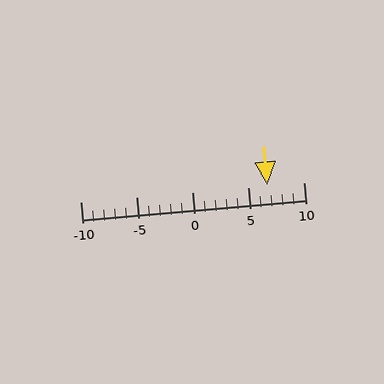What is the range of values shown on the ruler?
The ruler shows values from -10 to 10.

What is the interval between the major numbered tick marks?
The major tick marks are spaced 5 units apart.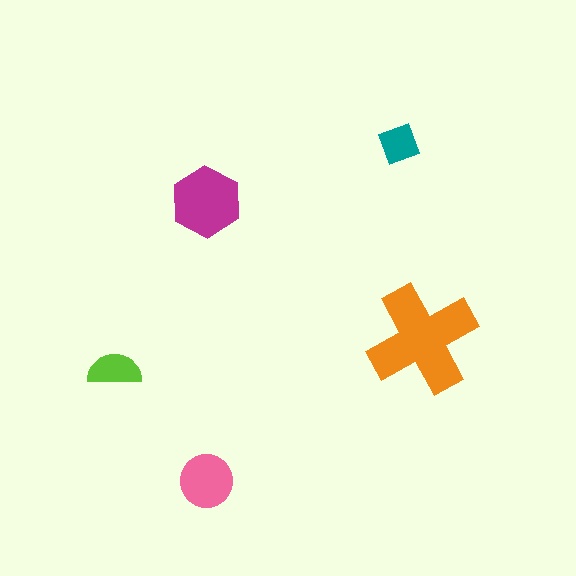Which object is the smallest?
The teal diamond.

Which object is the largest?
The orange cross.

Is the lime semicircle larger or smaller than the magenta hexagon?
Smaller.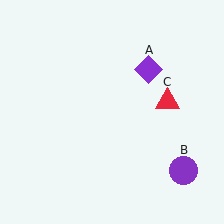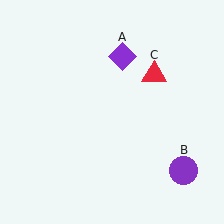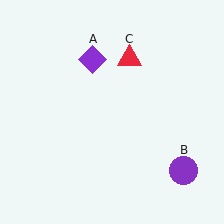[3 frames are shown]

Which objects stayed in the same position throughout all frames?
Purple circle (object B) remained stationary.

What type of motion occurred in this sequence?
The purple diamond (object A), red triangle (object C) rotated counterclockwise around the center of the scene.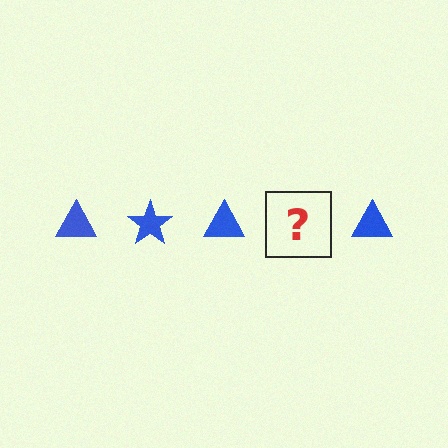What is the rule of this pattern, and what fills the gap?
The rule is that the pattern cycles through triangle, star shapes in blue. The gap should be filled with a blue star.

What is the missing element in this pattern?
The missing element is a blue star.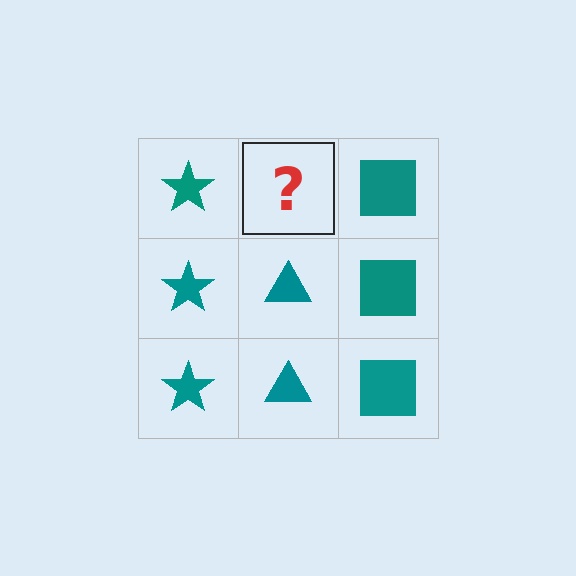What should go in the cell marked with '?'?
The missing cell should contain a teal triangle.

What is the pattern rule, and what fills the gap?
The rule is that each column has a consistent shape. The gap should be filled with a teal triangle.